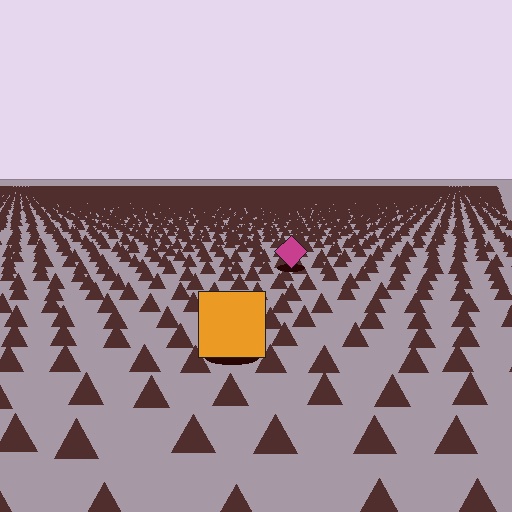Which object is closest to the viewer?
The orange square is closest. The texture marks near it are larger and more spread out.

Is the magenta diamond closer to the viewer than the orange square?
No. The orange square is closer — you can tell from the texture gradient: the ground texture is coarser near it.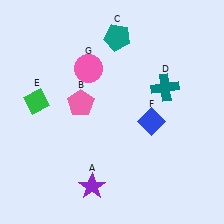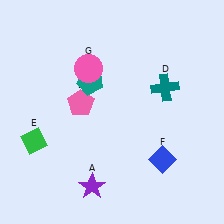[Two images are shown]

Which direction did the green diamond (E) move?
The green diamond (E) moved down.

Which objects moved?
The objects that moved are: the teal pentagon (C), the green diamond (E), the blue diamond (F).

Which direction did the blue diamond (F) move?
The blue diamond (F) moved down.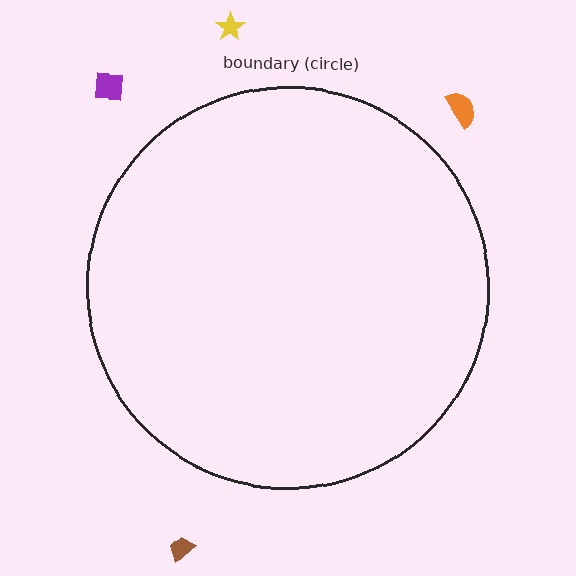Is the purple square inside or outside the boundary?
Outside.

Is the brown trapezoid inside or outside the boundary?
Outside.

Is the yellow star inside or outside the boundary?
Outside.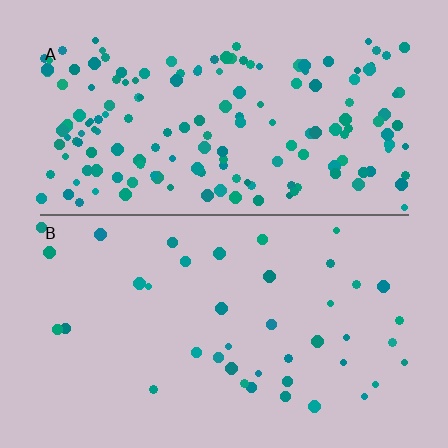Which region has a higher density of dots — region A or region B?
A (the top).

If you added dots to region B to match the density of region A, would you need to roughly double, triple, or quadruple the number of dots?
Approximately quadruple.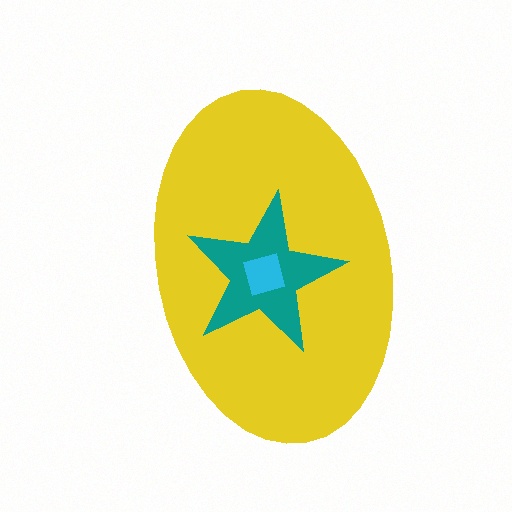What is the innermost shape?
The cyan square.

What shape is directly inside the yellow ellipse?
The teal star.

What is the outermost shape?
The yellow ellipse.